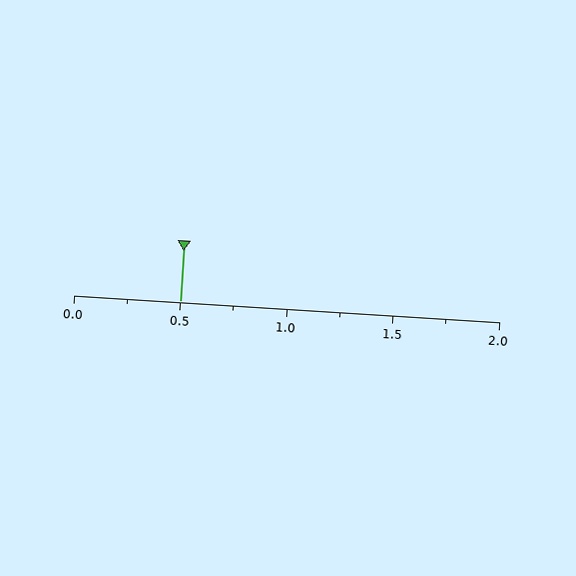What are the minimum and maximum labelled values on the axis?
The axis runs from 0.0 to 2.0.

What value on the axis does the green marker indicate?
The marker indicates approximately 0.5.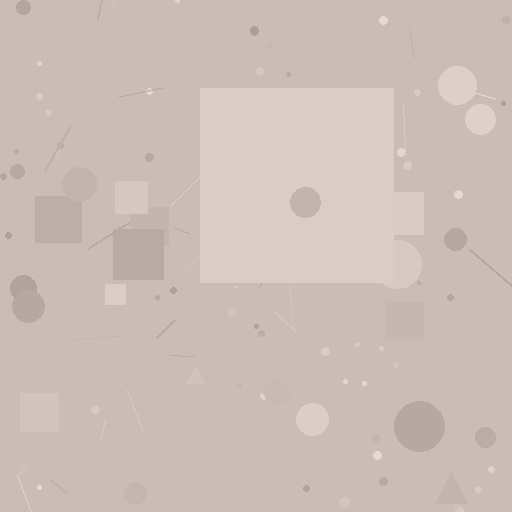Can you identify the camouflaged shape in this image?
The camouflaged shape is a square.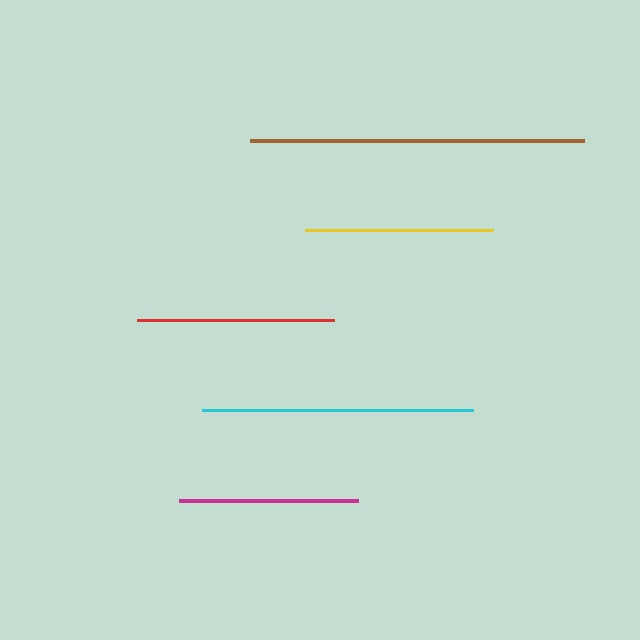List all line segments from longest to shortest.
From longest to shortest: brown, cyan, red, yellow, magenta.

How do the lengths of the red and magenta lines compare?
The red and magenta lines are approximately the same length.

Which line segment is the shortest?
The magenta line is the shortest at approximately 179 pixels.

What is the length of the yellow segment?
The yellow segment is approximately 188 pixels long.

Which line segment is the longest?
The brown line is the longest at approximately 334 pixels.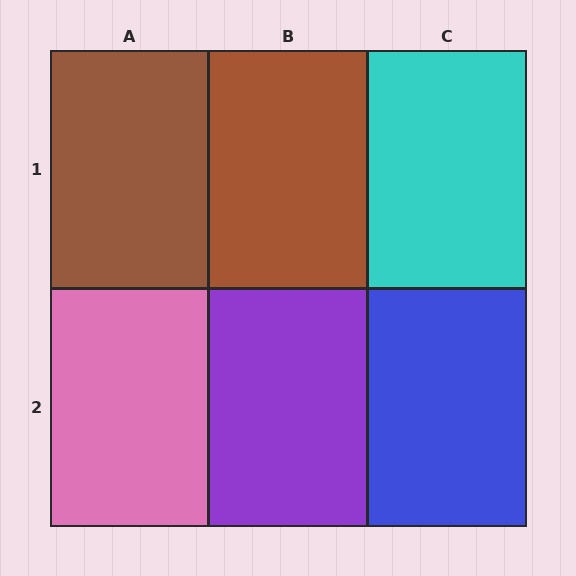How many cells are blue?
1 cell is blue.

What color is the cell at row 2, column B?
Purple.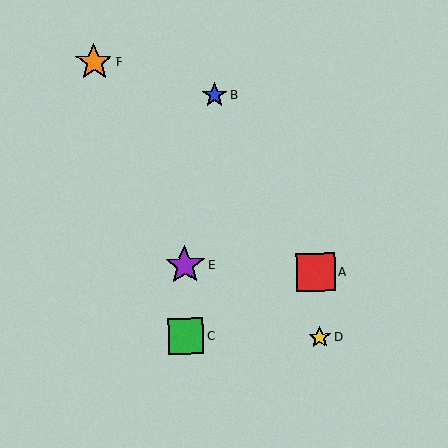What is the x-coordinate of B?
Object B is at x≈215.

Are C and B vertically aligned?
No, C is at x≈186 and B is at x≈215.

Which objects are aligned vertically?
Objects C, E are aligned vertically.